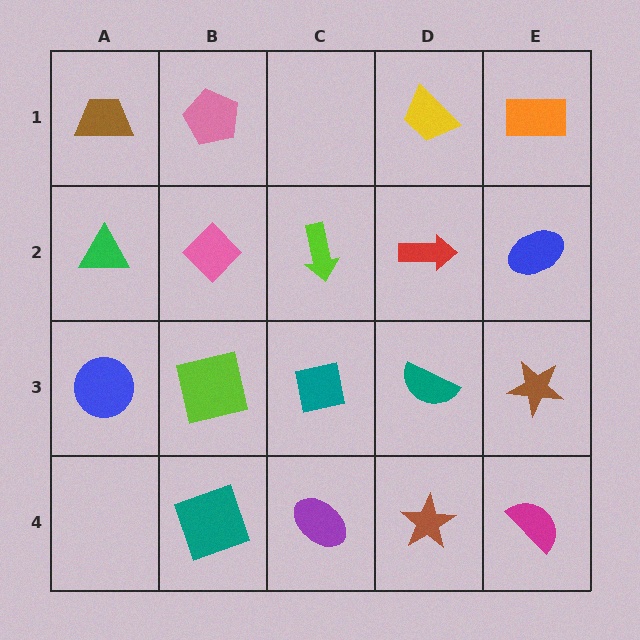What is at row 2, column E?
A blue ellipse.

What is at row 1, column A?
A brown trapezoid.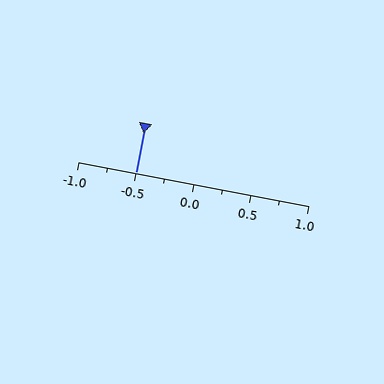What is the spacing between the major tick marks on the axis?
The major ticks are spaced 0.5 apart.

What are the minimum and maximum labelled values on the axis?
The axis runs from -1.0 to 1.0.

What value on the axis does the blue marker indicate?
The marker indicates approximately -0.5.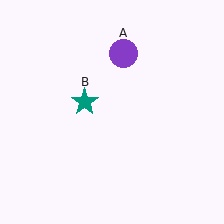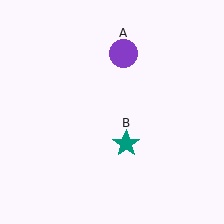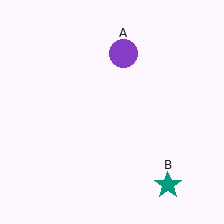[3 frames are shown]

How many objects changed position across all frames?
1 object changed position: teal star (object B).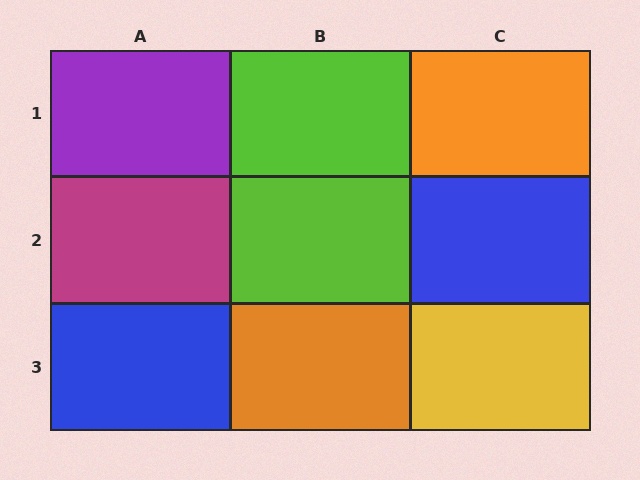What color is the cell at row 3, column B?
Orange.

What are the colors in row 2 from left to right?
Magenta, lime, blue.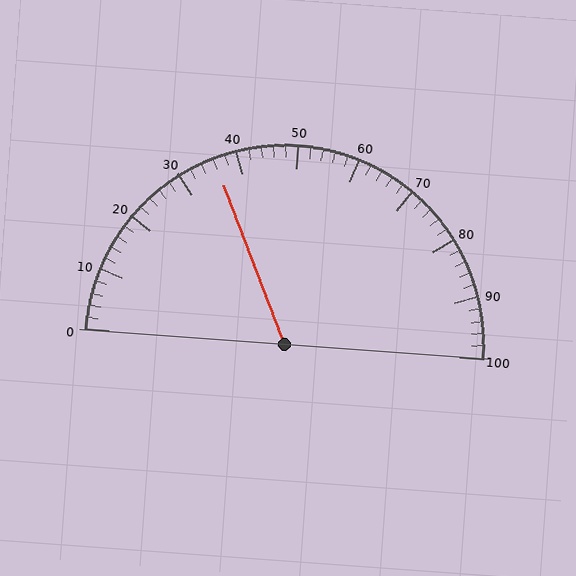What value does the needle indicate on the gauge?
The needle indicates approximately 36.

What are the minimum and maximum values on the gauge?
The gauge ranges from 0 to 100.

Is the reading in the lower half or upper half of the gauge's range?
The reading is in the lower half of the range (0 to 100).